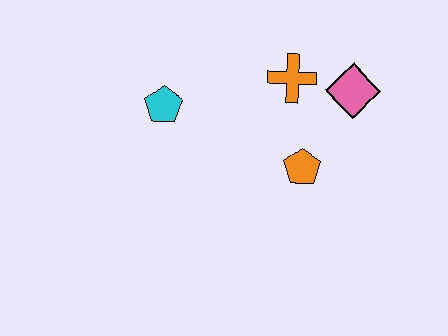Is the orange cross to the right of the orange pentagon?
No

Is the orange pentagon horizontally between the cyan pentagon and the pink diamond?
Yes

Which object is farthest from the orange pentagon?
The cyan pentagon is farthest from the orange pentagon.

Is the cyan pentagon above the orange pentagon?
Yes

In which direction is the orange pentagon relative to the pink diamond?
The orange pentagon is below the pink diamond.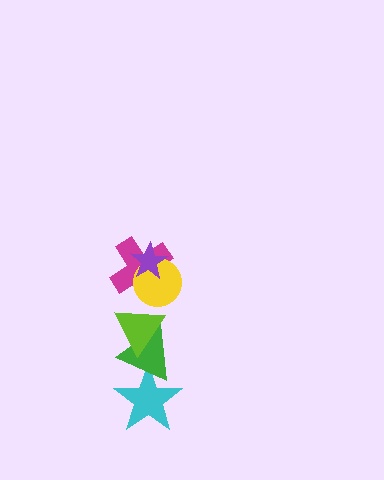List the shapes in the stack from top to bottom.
From top to bottom: the purple star, the yellow circle, the magenta cross, the lime triangle, the green triangle, the cyan star.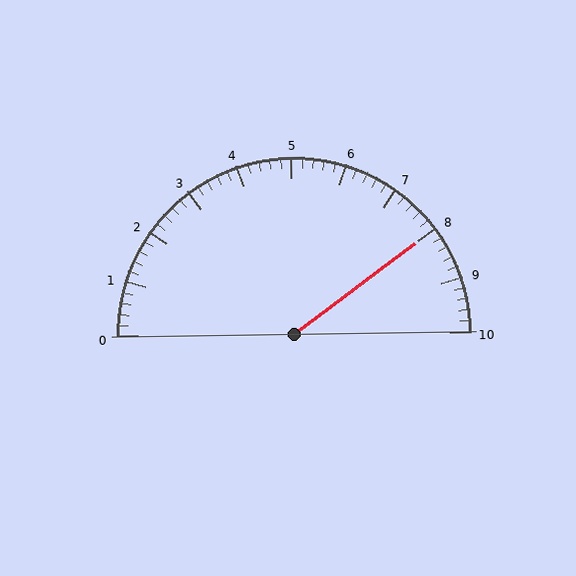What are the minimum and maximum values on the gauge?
The gauge ranges from 0 to 10.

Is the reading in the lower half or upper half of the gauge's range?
The reading is in the upper half of the range (0 to 10).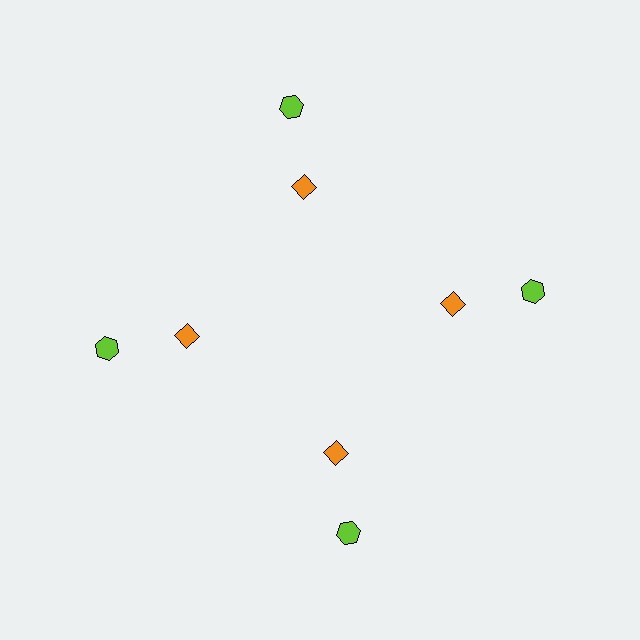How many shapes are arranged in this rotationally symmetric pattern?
There are 8 shapes, arranged in 4 groups of 2.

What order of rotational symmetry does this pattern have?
This pattern has 4-fold rotational symmetry.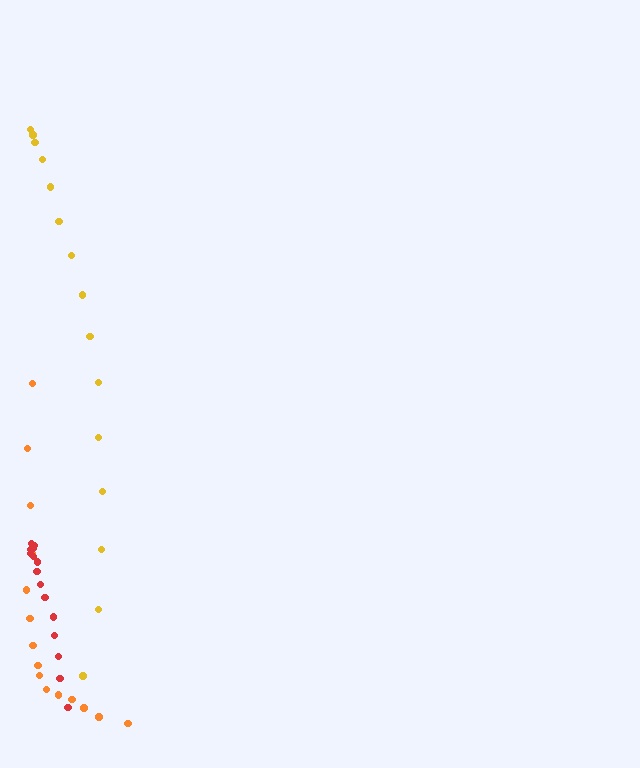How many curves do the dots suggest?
There are 3 distinct paths.